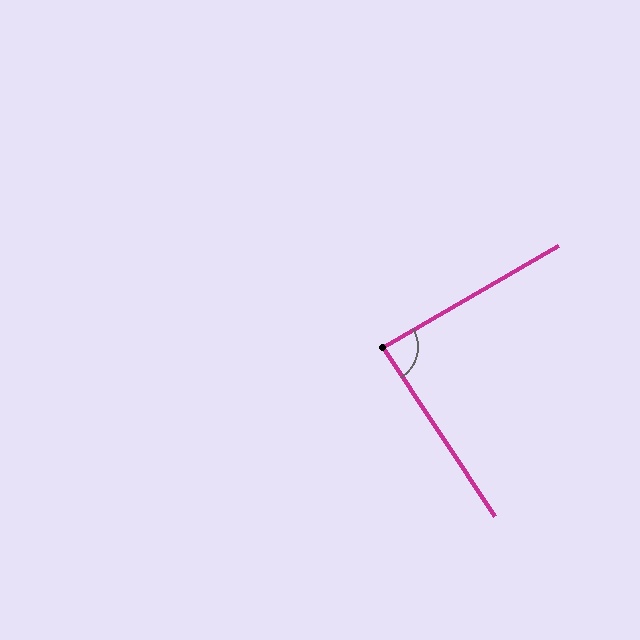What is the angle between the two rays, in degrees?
Approximately 86 degrees.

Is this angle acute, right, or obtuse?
It is approximately a right angle.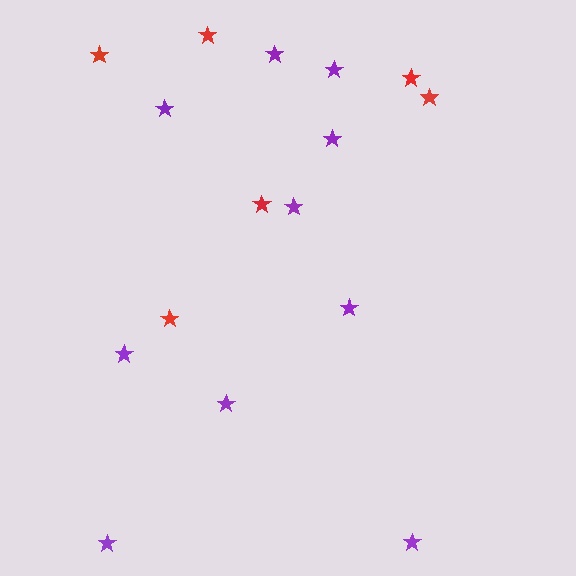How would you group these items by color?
There are 2 groups: one group of red stars (6) and one group of purple stars (10).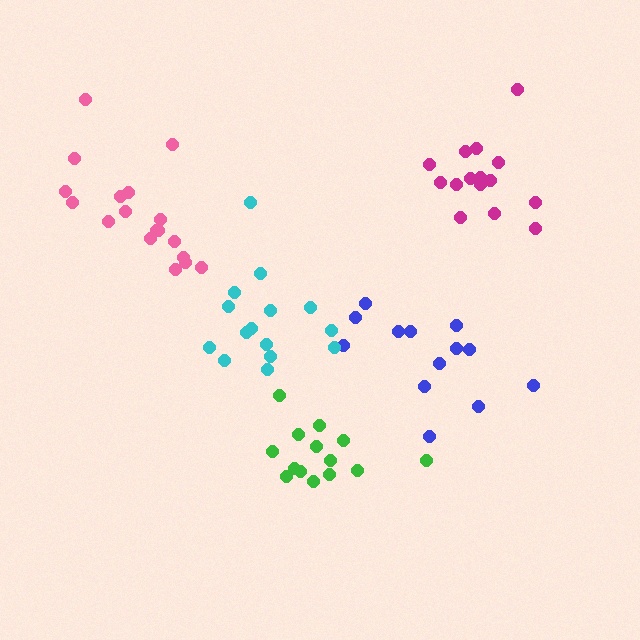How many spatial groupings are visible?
There are 5 spatial groupings.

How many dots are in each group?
Group 1: 13 dots, Group 2: 18 dots, Group 3: 15 dots, Group 4: 15 dots, Group 5: 14 dots (75 total).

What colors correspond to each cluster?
The clusters are colored: blue, pink, magenta, cyan, green.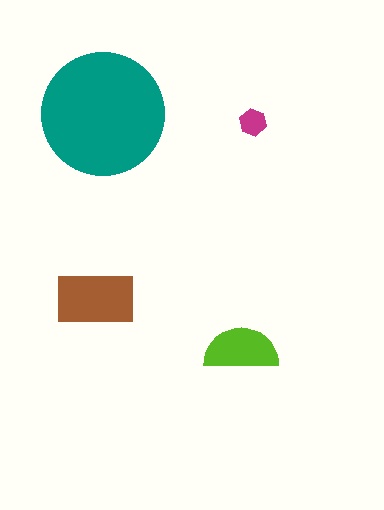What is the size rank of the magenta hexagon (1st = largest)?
4th.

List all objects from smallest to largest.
The magenta hexagon, the lime semicircle, the brown rectangle, the teal circle.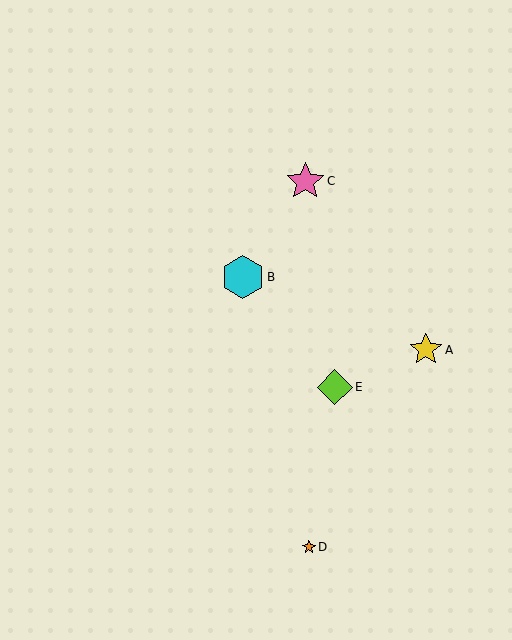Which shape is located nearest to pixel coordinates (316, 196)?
The pink star (labeled C) at (305, 181) is nearest to that location.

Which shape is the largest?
The cyan hexagon (labeled B) is the largest.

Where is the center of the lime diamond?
The center of the lime diamond is at (335, 387).